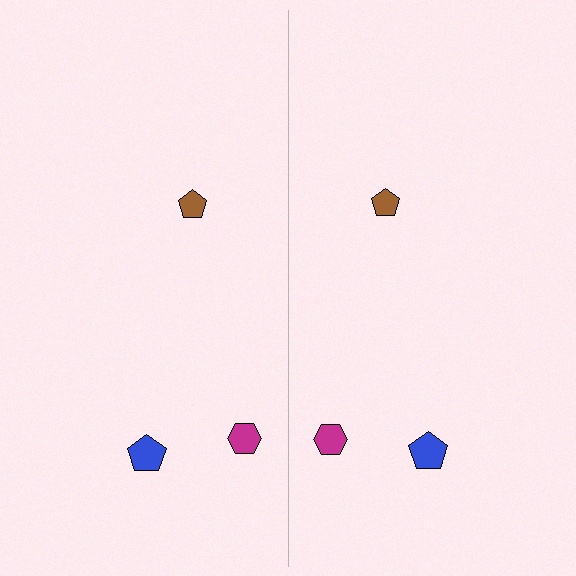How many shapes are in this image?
There are 6 shapes in this image.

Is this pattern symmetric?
Yes, this pattern has bilateral (reflection) symmetry.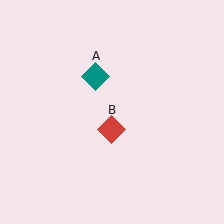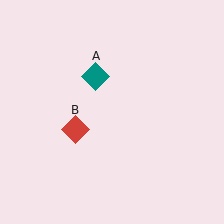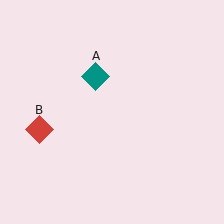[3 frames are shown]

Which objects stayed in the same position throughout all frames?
Teal diamond (object A) remained stationary.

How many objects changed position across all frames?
1 object changed position: red diamond (object B).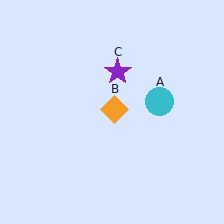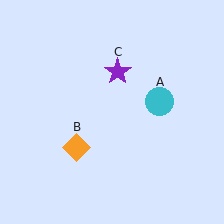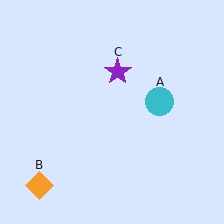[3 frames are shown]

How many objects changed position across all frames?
1 object changed position: orange diamond (object B).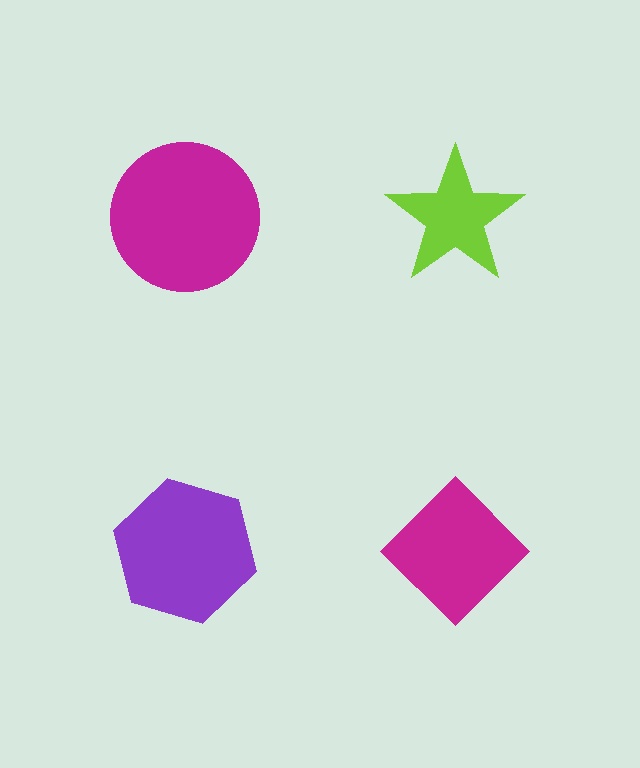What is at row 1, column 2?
A lime star.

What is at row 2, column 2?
A magenta diamond.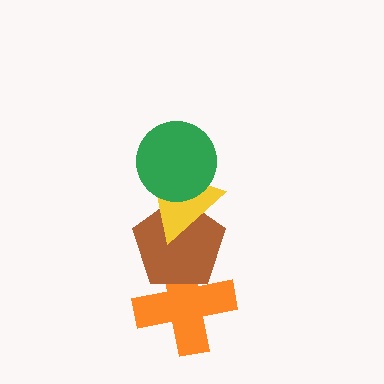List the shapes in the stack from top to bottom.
From top to bottom: the green circle, the yellow triangle, the brown pentagon, the orange cross.